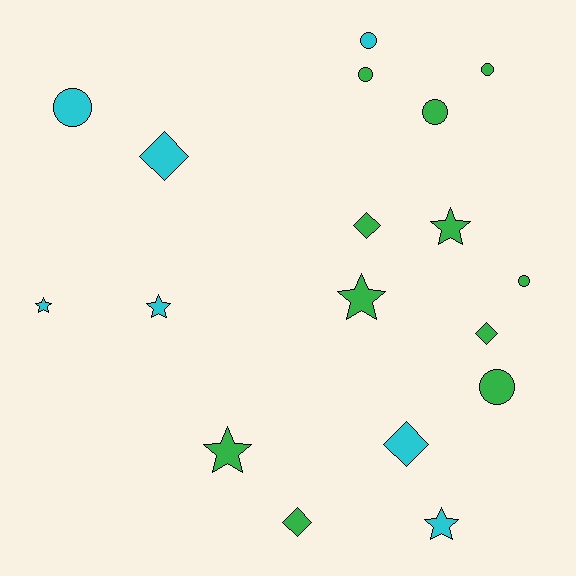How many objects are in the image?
There are 18 objects.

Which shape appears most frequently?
Circle, with 7 objects.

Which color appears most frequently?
Green, with 11 objects.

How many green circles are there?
There are 5 green circles.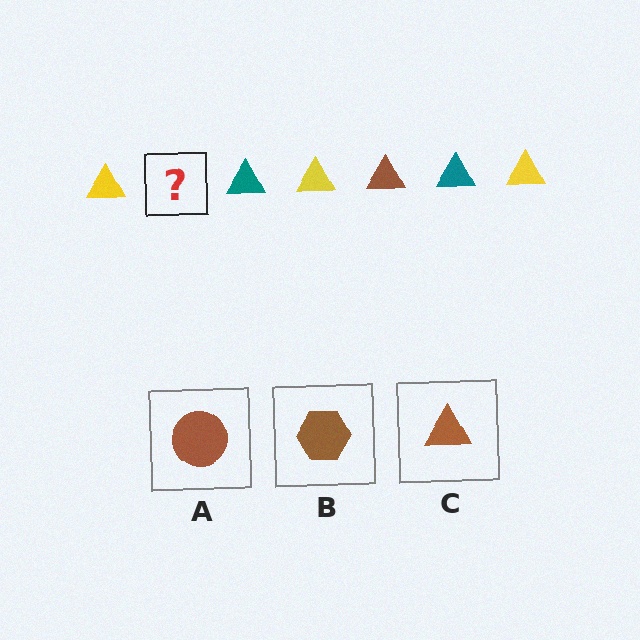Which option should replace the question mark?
Option C.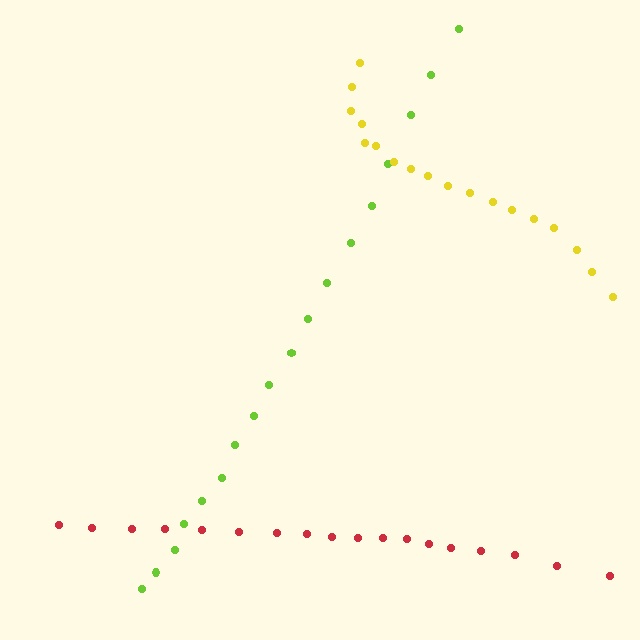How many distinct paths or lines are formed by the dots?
There are 3 distinct paths.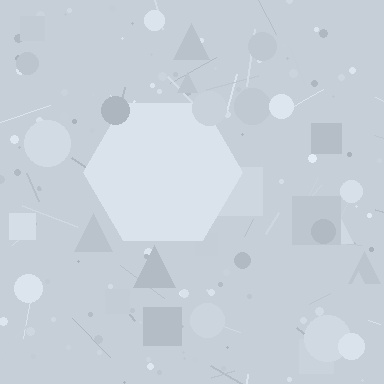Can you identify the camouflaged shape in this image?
The camouflaged shape is a hexagon.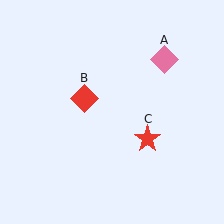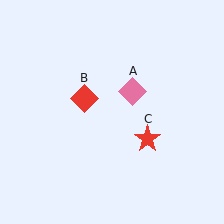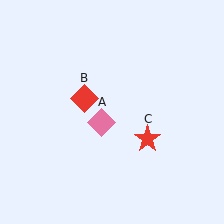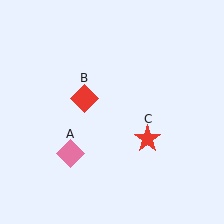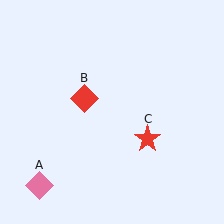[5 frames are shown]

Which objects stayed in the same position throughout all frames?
Red diamond (object B) and red star (object C) remained stationary.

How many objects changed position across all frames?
1 object changed position: pink diamond (object A).